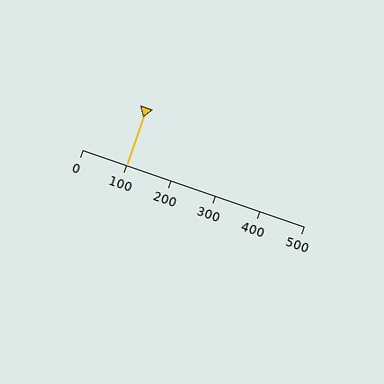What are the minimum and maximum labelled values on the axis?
The axis runs from 0 to 500.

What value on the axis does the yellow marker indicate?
The marker indicates approximately 100.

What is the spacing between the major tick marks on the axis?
The major ticks are spaced 100 apart.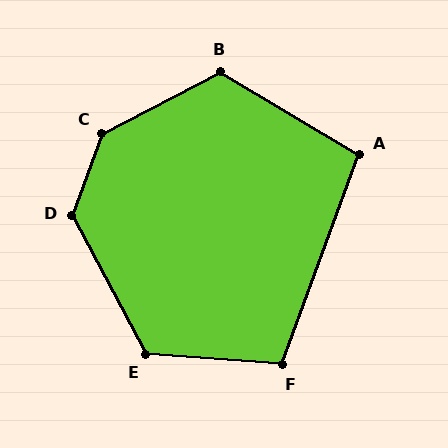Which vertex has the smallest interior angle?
A, at approximately 101 degrees.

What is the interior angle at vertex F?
Approximately 106 degrees (obtuse).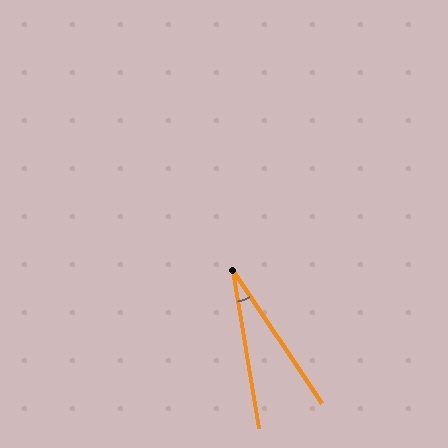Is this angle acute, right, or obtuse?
It is acute.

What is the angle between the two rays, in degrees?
Approximately 24 degrees.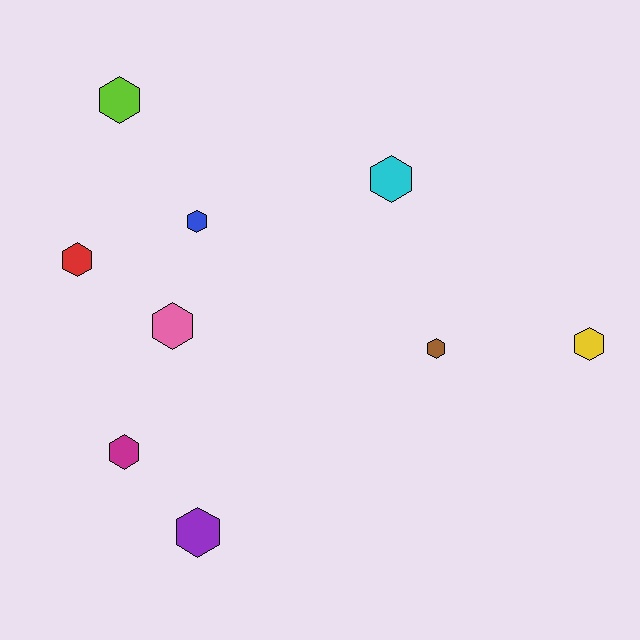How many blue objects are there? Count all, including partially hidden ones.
There is 1 blue object.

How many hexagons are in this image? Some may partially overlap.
There are 9 hexagons.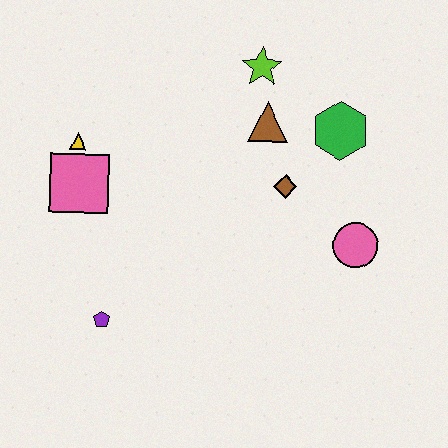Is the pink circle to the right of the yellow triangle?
Yes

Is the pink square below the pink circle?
No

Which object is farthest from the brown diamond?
The purple pentagon is farthest from the brown diamond.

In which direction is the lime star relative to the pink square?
The lime star is to the right of the pink square.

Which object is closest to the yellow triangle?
The pink square is closest to the yellow triangle.